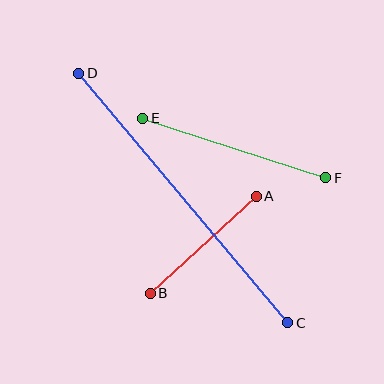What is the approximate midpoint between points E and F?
The midpoint is at approximately (234, 148) pixels.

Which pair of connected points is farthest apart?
Points C and D are farthest apart.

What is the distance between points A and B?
The distance is approximately 144 pixels.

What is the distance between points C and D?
The distance is approximately 325 pixels.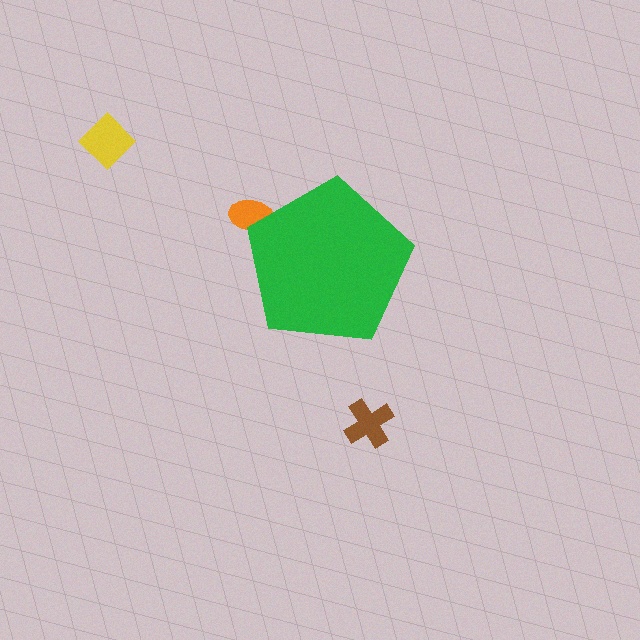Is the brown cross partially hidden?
No, the brown cross is fully visible.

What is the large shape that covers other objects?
A green pentagon.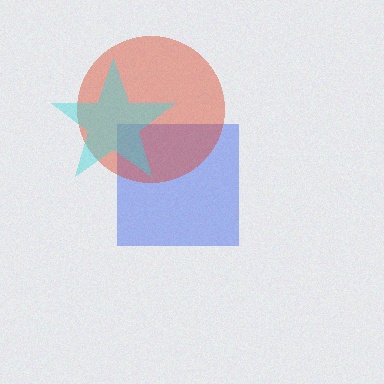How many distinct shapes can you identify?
There are 3 distinct shapes: a blue square, a red circle, a cyan star.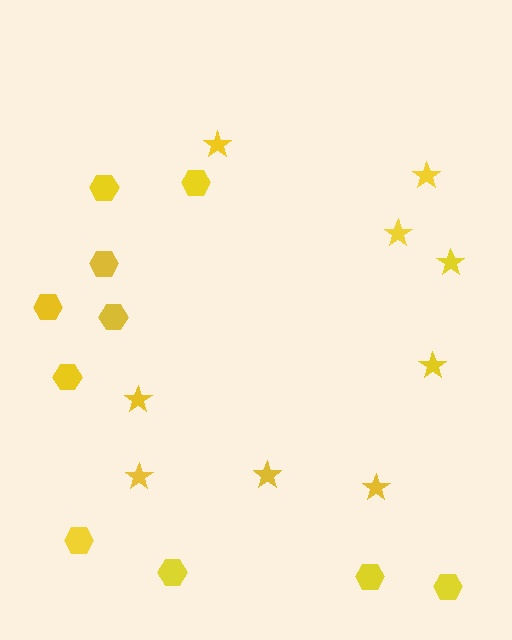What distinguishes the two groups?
There are 2 groups: one group of hexagons (10) and one group of stars (9).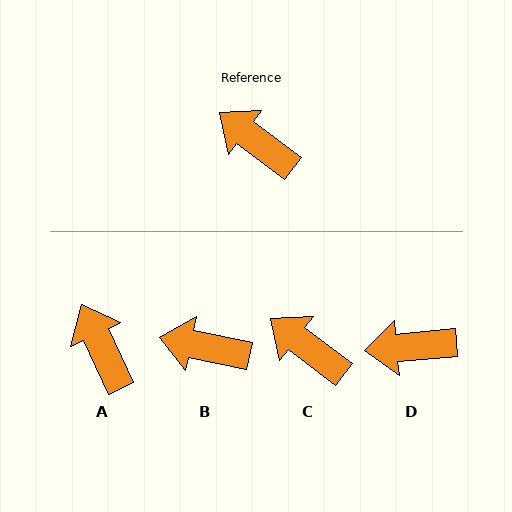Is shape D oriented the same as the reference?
No, it is off by about 43 degrees.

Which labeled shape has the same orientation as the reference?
C.